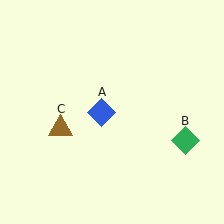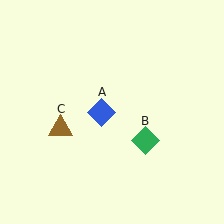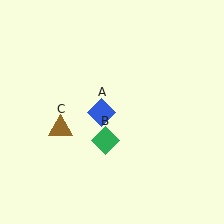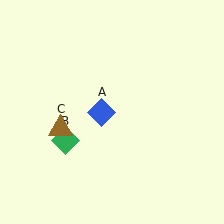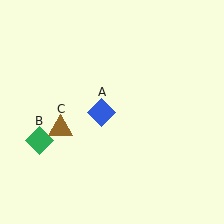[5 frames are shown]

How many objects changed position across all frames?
1 object changed position: green diamond (object B).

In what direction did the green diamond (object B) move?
The green diamond (object B) moved left.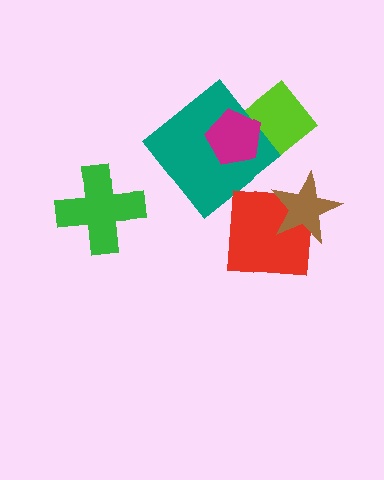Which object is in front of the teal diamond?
The magenta pentagon is in front of the teal diamond.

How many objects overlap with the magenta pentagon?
2 objects overlap with the magenta pentagon.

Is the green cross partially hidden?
No, no other shape covers it.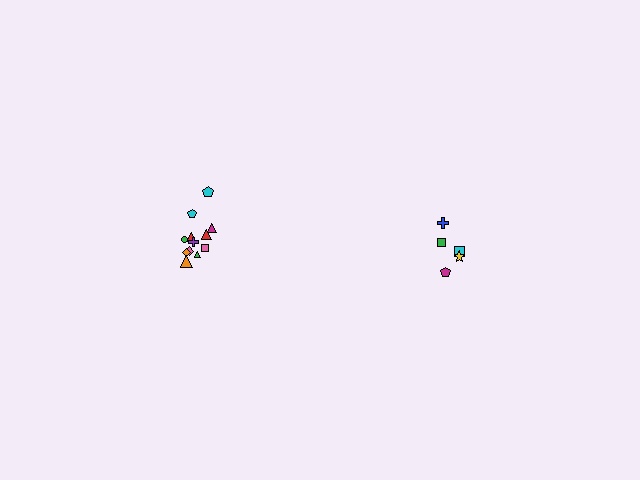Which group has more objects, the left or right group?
The left group.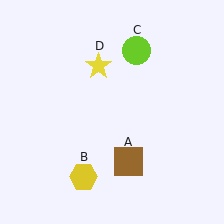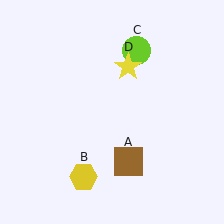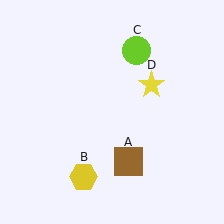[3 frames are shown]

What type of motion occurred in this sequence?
The yellow star (object D) rotated clockwise around the center of the scene.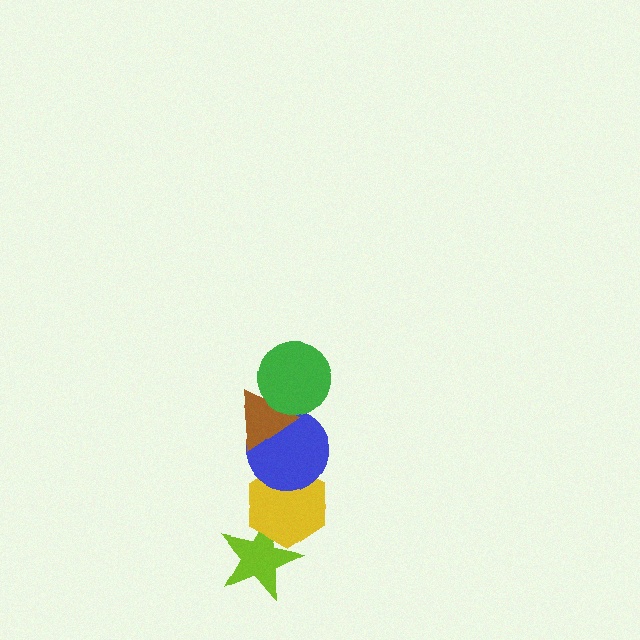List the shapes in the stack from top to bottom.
From top to bottom: the green circle, the brown triangle, the blue circle, the yellow hexagon, the lime star.